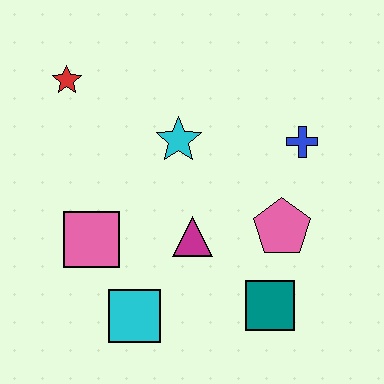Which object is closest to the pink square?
The cyan square is closest to the pink square.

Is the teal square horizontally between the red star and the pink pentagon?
Yes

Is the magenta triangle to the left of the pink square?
No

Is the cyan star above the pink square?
Yes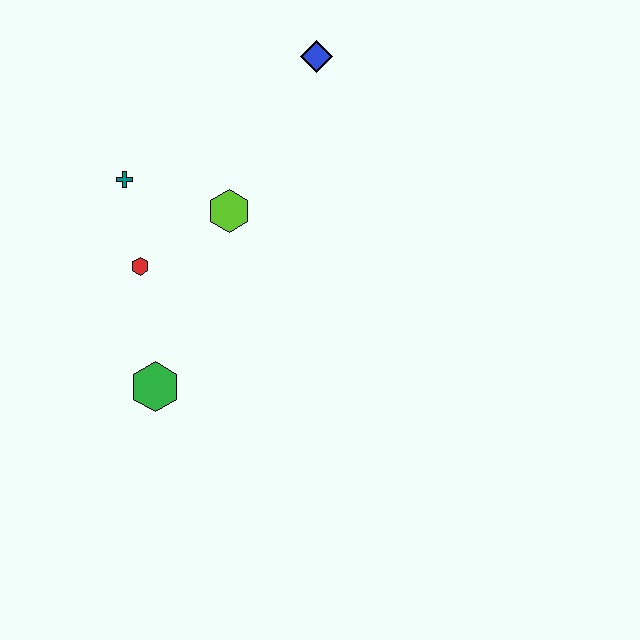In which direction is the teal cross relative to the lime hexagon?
The teal cross is to the left of the lime hexagon.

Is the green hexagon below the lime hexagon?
Yes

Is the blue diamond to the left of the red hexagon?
No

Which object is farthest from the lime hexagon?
The green hexagon is farthest from the lime hexagon.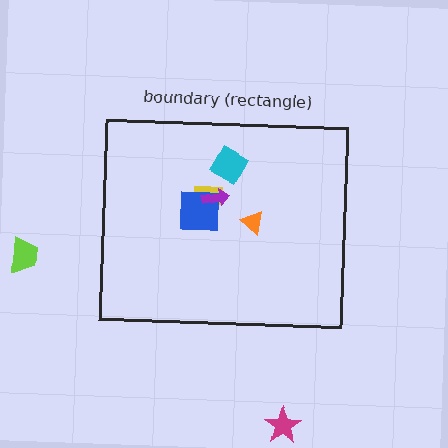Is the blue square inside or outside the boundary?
Inside.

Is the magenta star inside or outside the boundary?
Outside.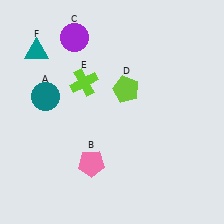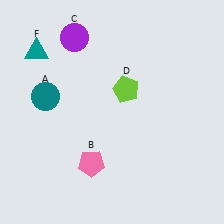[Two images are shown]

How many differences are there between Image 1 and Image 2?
There is 1 difference between the two images.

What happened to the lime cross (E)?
The lime cross (E) was removed in Image 2. It was in the top-left area of Image 1.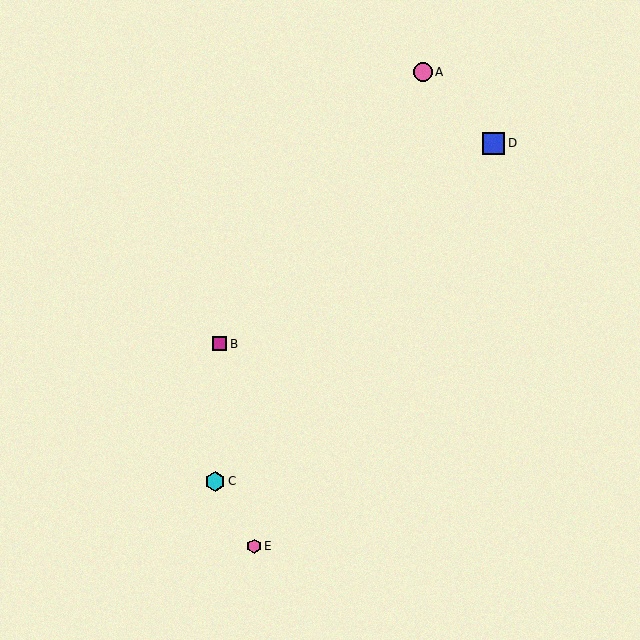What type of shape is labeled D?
Shape D is a blue square.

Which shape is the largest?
The blue square (labeled D) is the largest.